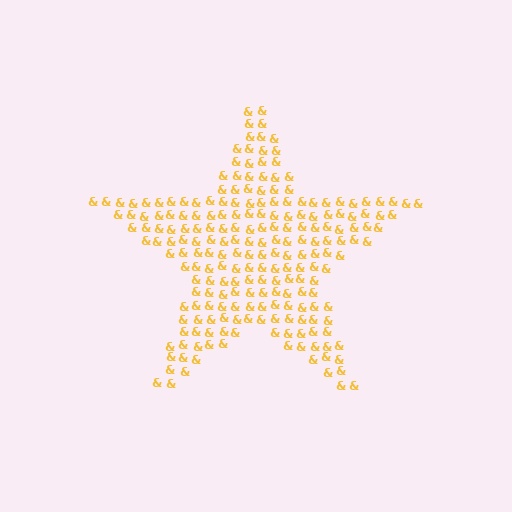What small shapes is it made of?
It is made of small ampersands.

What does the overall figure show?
The overall figure shows a star.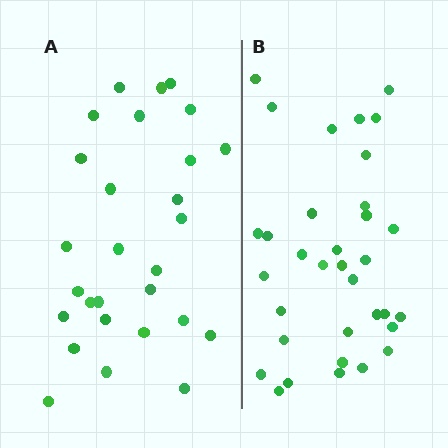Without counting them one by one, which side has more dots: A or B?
Region B (the right region) has more dots.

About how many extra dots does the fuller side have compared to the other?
Region B has about 6 more dots than region A.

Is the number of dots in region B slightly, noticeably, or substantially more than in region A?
Region B has only slightly more — the two regions are fairly close. The ratio is roughly 1.2 to 1.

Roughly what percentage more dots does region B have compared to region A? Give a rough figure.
About 20% more.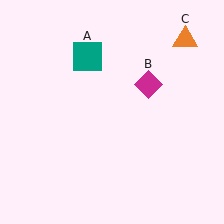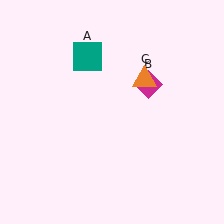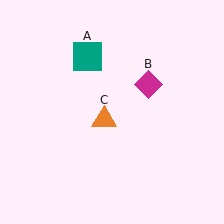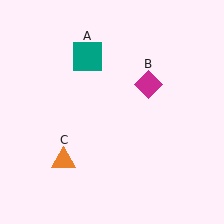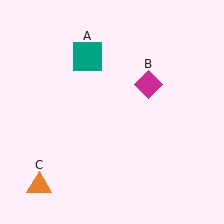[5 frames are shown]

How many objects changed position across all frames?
1 object changed position: orange triangle (object C).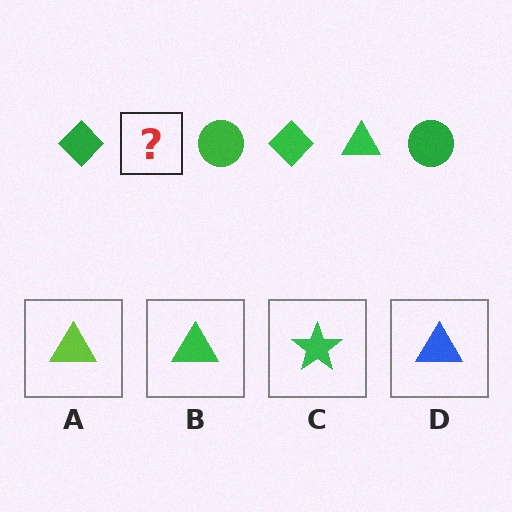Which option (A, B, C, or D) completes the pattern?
B.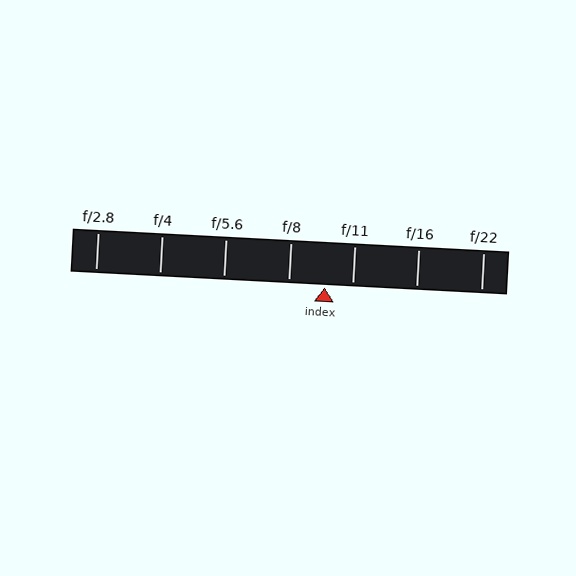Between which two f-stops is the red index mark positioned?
The index mark is between f/8 and f/11.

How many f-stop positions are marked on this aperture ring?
There are 7 f-stop positions marked.